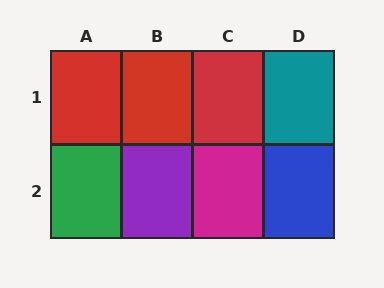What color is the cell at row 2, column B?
Purple.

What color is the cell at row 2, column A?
Green.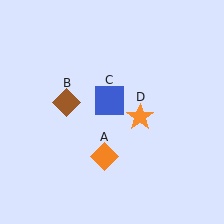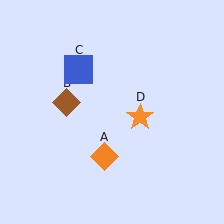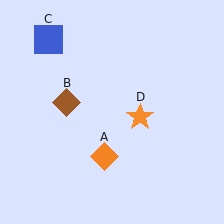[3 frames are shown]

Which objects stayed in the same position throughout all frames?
Orange diamond (object A) and brown diamond (object B) and orange star (object D) remained stationary.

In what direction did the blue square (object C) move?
The blue square (object C) moved up and to the left.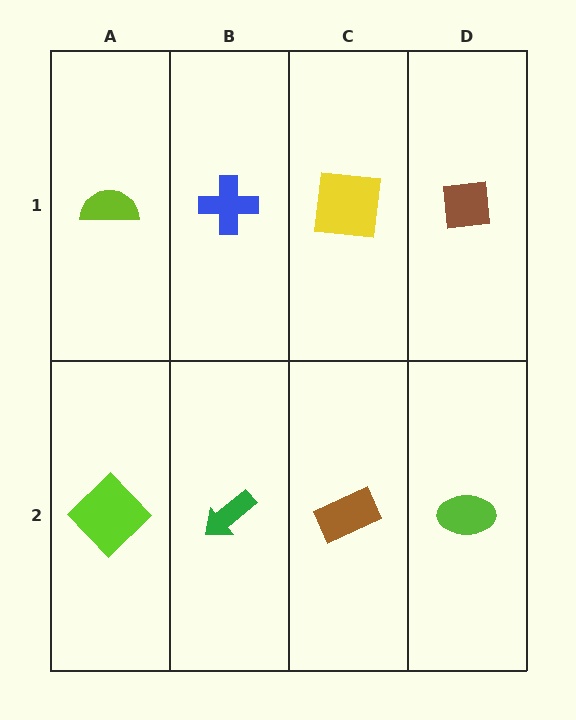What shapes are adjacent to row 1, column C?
A brown rectangle (row 2, column C), a blue cross (row 1, column B), a brown square (row 1, column D).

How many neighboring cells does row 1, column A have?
2.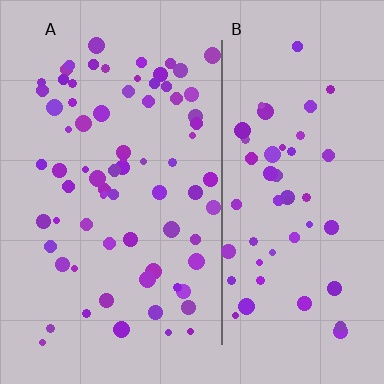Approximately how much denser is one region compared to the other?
Approximately 1.4× — region A over region B.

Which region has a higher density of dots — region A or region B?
A (the left).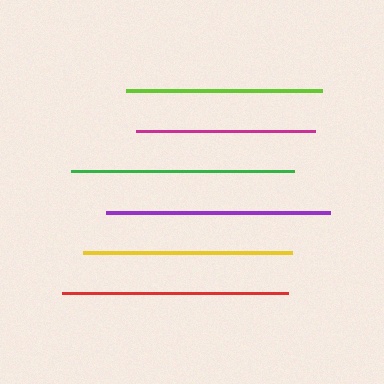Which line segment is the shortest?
The magenta line is the shortest at approximately 179 pixels.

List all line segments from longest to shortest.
From longest to shortest: red, green, purple, yellow, lime, magenta.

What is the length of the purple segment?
The purple segment is approximately 224 pixels long.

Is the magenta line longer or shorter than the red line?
The red line is longer than the magenta line.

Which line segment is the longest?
The red line is the longest at approximately 226 pixels.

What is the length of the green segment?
The green segment is approximately 224 pixels long.